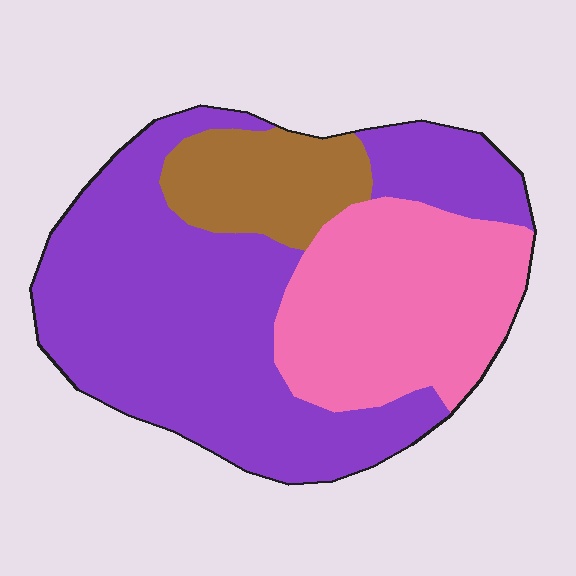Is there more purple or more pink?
Purple.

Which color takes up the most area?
Purple, at roughly 55%.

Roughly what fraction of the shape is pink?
Pink takes up about one third (1/3) of the shape.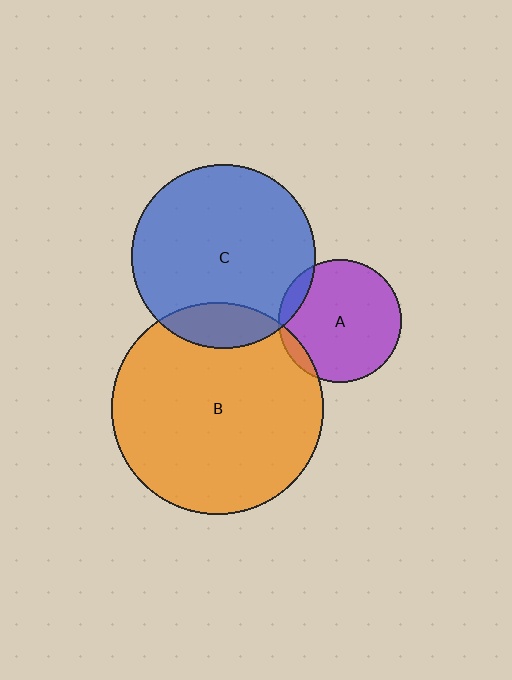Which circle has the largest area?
Circle B (orange).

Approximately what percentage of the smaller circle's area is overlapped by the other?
Approximately 5%.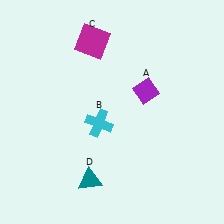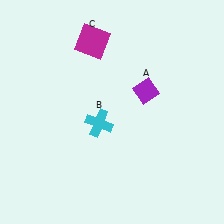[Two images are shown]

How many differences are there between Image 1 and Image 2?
There is 1 difference between the two images.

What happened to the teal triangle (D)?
The teal triangle (D) was removed in Image 2. It was in the bottom-left area of Image 1.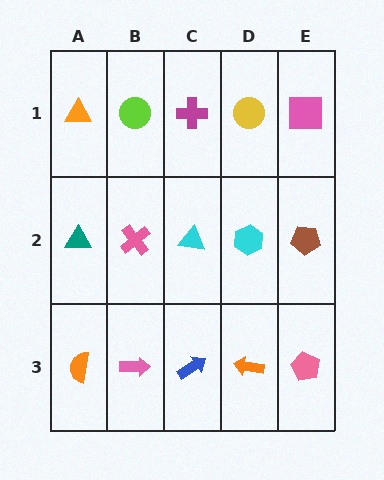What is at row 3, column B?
A pink arrow.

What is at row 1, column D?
A yellow circle.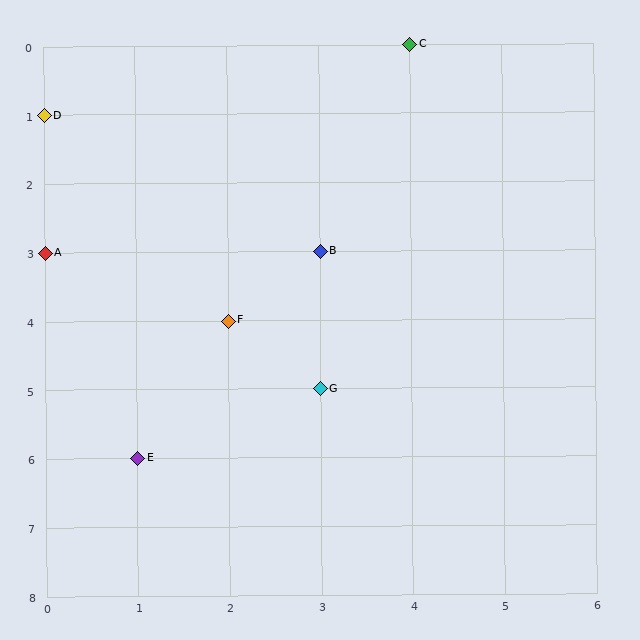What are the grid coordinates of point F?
Point F is at grid coordinates (2, 4).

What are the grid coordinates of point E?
Point E is at grid coordinates (1, 6).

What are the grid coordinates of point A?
Point A is at grid coordinates (0, 3).